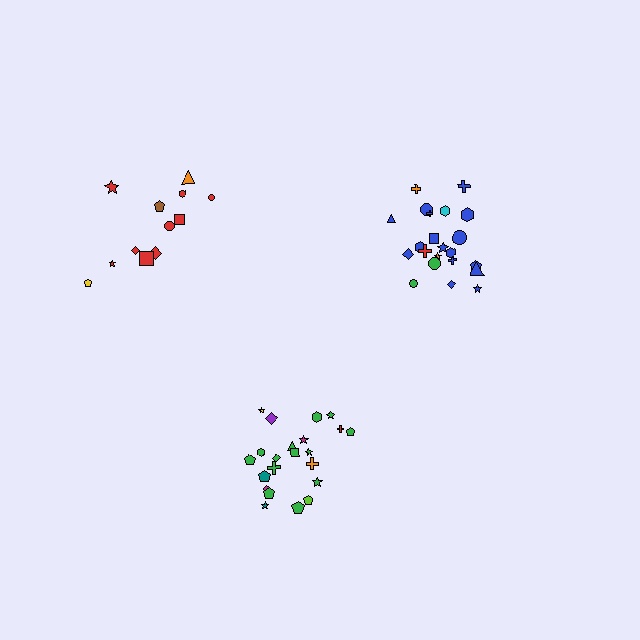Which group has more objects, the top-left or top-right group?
The top-right group.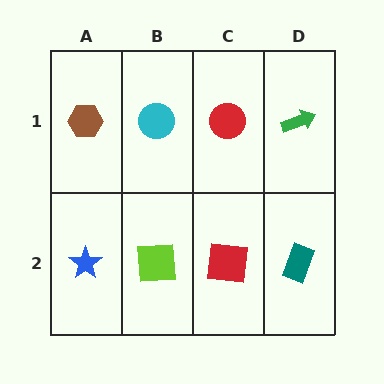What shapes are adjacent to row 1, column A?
A blue star (row 2, column A), a cyan circle (row 1, column B).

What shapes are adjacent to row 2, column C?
A red circle (row 1, column C), a lime square (row 2, column B), a teal rectangle (row 2, column D).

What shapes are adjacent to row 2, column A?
A brown hexagon (row 1, column A), a lime square (row 2, column B).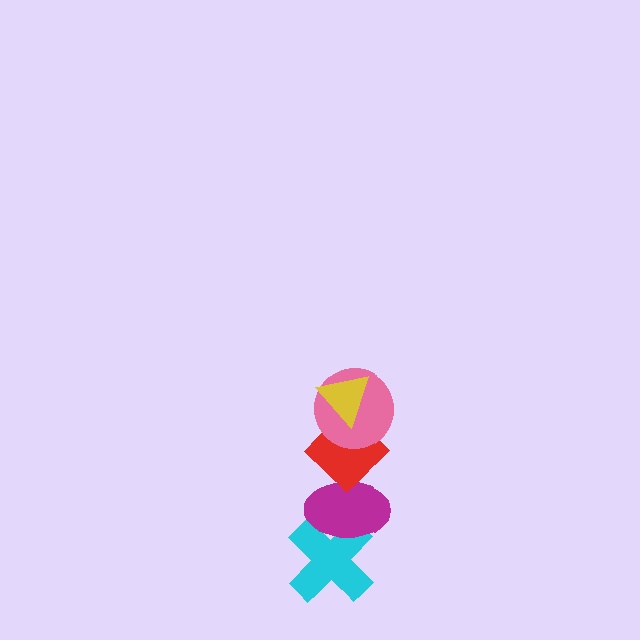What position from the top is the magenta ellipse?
The magenta ellipse is 4th from the top.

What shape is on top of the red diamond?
The pink circle is on top of the red diamond.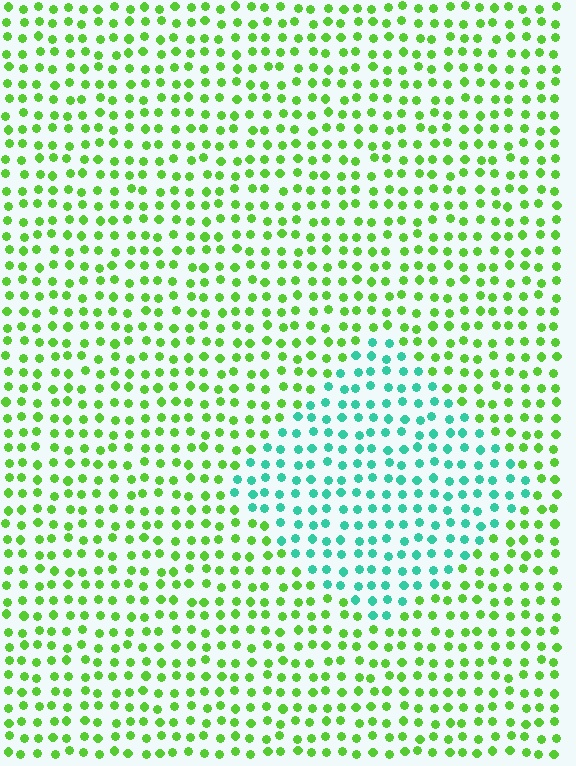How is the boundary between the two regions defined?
The boundary is defined purely by a slight shift in hue (about 58 degrees). Spacing, size, and orientation are identical on both sides.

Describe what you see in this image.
The image is filled with small lime elements in a uniform arrangement. A diamond-shaped region is visible where the elements are tinted to a slightly different hue, forming a subtle color boundary.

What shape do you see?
I see a diamond.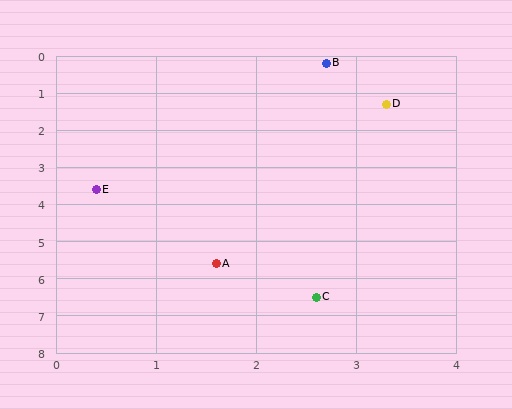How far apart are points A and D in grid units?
Points A and D are about 4.6 grid units apart.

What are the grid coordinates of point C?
Point C is at approximately (2.6, 6.5).